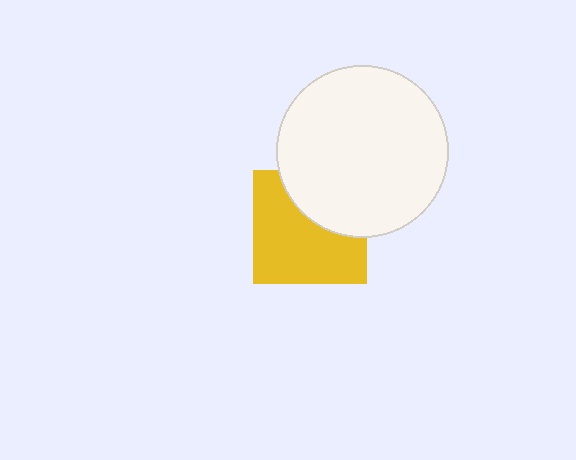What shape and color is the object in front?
The object in front is a white circle.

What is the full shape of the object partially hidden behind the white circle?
The partially hidden object is a yellow square.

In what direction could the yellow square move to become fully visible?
The yellow square could move down. That would shift it out from behind the white circle entirely.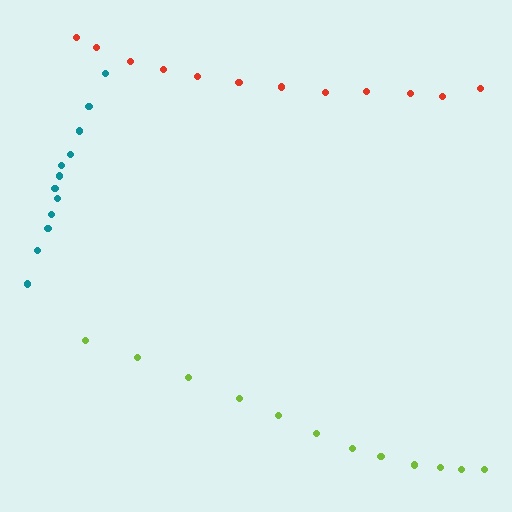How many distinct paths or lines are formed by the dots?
There are 3 distinct paths.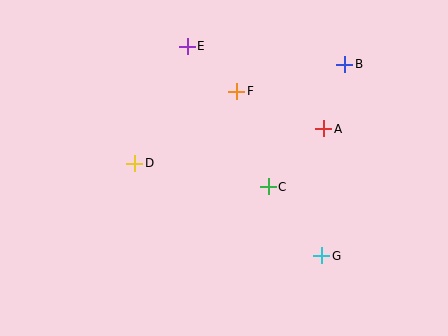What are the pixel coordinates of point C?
Point C is at (268, 187).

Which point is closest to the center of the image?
Point C at (268, 187) is closest to the center.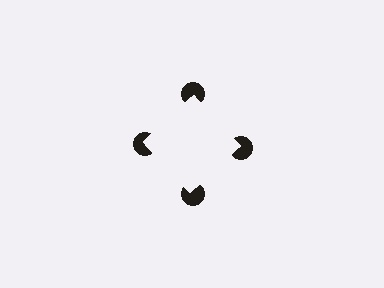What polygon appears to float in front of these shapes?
An illusory square — its edges are inferred from the aligned wedge cuts in the pac-man discs, not physically drawn.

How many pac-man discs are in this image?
There are 4 — one at each vertex of the illusory square.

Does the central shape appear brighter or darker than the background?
It typically appears slightly brighter than the background, even though no actual brightness change is drawn.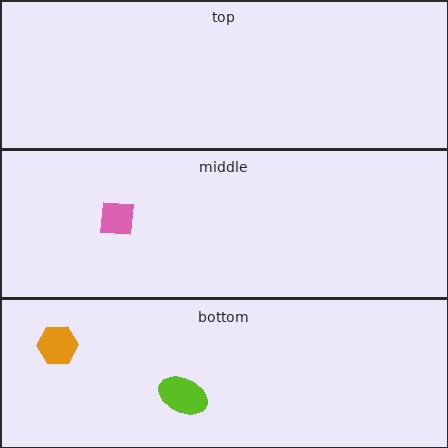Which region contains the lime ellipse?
The bottom region.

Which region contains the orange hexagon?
The bottom region.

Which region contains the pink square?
The middle region.